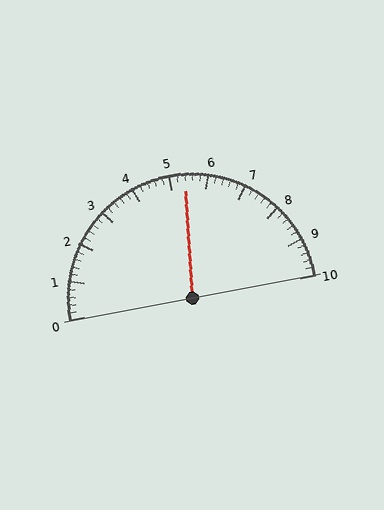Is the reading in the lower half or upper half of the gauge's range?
The reading is in the upper half of the range (0 to 10).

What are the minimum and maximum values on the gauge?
The gauge ranges from 0 to 10.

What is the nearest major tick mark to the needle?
The nearest major tick mark is 5.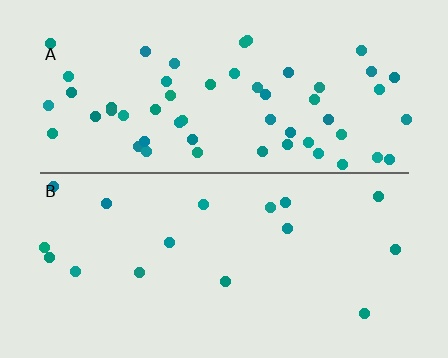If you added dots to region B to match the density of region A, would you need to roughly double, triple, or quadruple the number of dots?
Approximately triple.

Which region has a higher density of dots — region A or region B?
A (the top).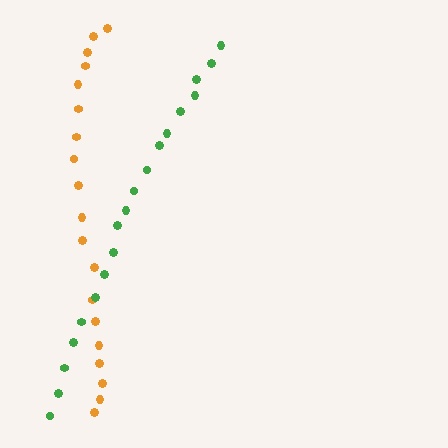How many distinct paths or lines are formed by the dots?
There are 2 distinct paths.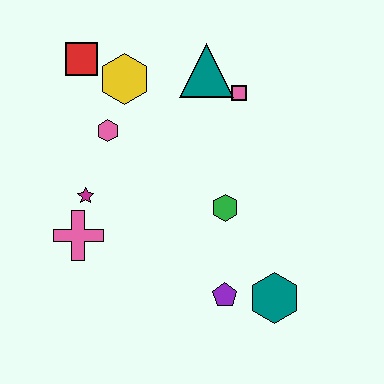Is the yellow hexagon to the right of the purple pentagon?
No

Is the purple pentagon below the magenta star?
Yes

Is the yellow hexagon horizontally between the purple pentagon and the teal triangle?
No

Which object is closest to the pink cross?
The magenta star is closest to the pink cross.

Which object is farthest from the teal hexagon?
The red square is farthest from the teal hexagon.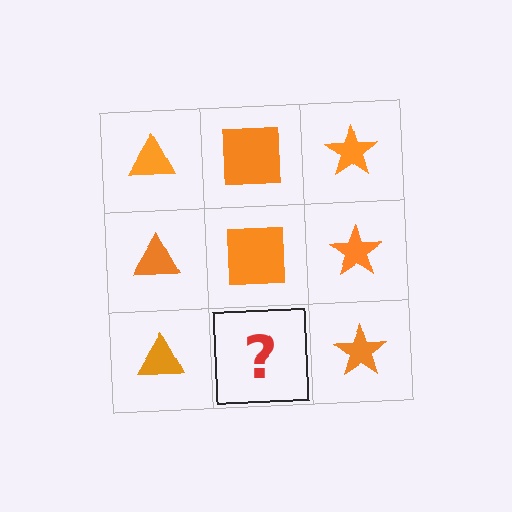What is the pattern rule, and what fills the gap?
The rule is that each column has a consistent shape. The gap should be filled with an orange square.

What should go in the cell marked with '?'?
The missing cell should contain an orange square.